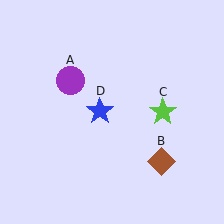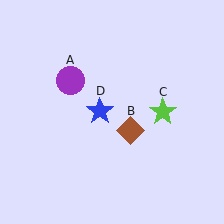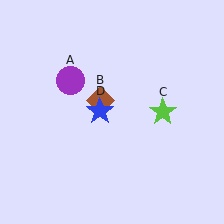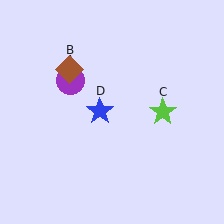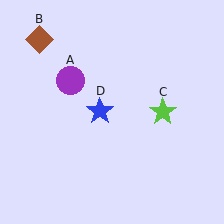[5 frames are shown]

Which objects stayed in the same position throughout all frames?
Purple circle (object A) and lime star (object C) and blue star (object D) remained stationary.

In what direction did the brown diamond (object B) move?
The brown diamond (object B) moved up and to the left.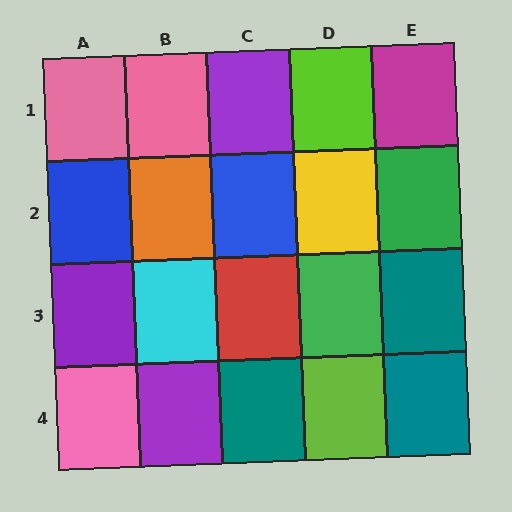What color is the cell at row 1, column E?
Magenta.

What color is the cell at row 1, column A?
Pink.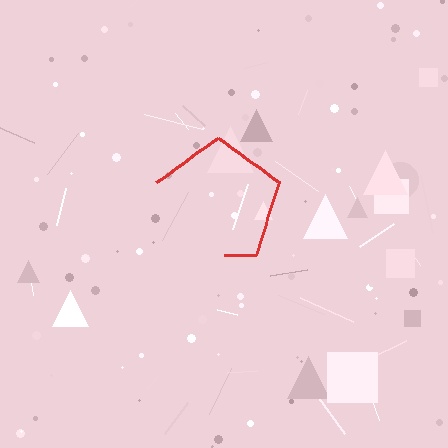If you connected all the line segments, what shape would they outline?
They would outline a pentagon.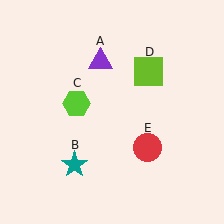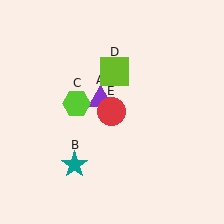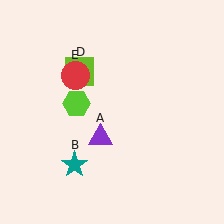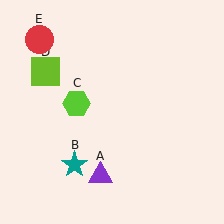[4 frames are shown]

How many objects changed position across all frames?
3 objects changed position: purple triangle (object A), lime square (object D), red circle (object E).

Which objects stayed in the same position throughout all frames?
Teal star (object B) and lime hexagon (object C) remained stationary.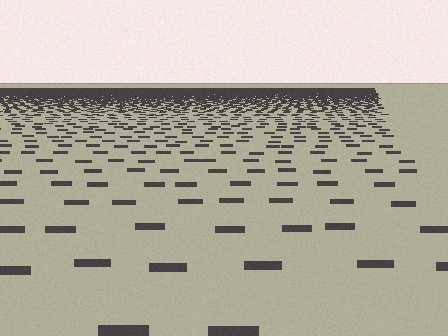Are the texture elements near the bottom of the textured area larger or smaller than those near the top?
Larger. Near the bottom, elements are closer to the viewer and appear at a bigger on-screen size.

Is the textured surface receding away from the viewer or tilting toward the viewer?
The surface is receding away from the viewer. Texture elements get smaller and denser toward the top.